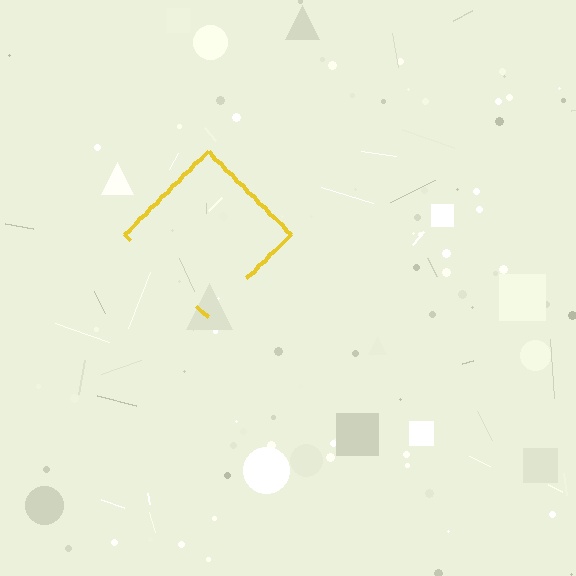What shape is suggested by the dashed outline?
The dashed outline suggests a diamond.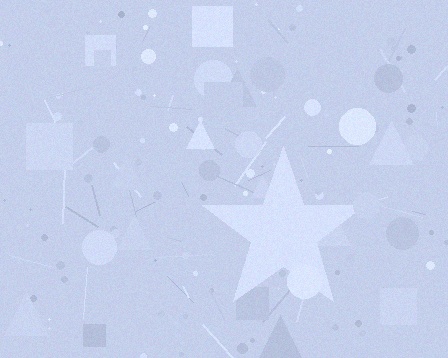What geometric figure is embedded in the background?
A star is embedded in the background.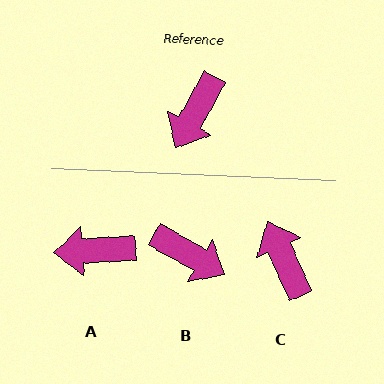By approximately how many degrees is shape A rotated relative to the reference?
Approximately 57 degrees clockwise.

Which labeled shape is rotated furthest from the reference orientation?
C, about 127 degrees away.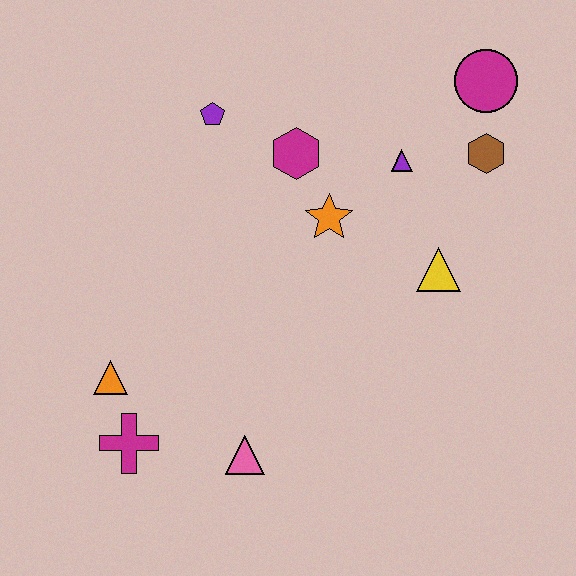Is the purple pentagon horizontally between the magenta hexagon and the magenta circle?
No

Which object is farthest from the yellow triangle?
The magenta cross is farthest from the yellow triangle.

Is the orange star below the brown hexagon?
Yes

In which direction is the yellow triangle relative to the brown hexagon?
The yellow triangle is below the brown hexagon.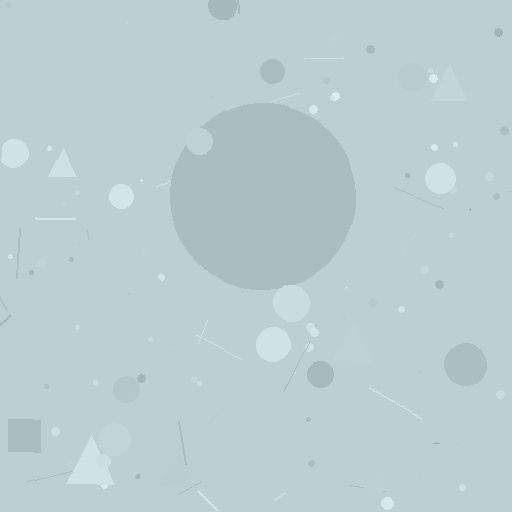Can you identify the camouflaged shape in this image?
The camouflaged shape is a circle.